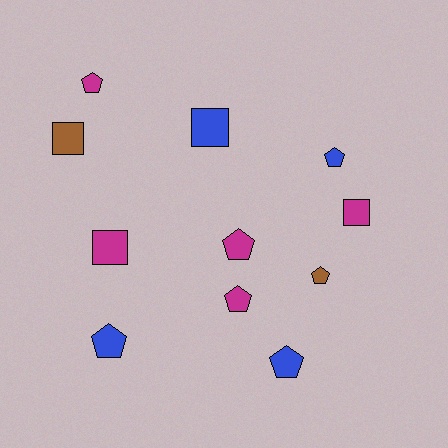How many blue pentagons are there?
There are 3 blue pentagons.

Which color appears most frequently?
Magenta, with 5 objects.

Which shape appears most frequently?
Pentagon, with 7 objects.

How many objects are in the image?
There are 11 objects.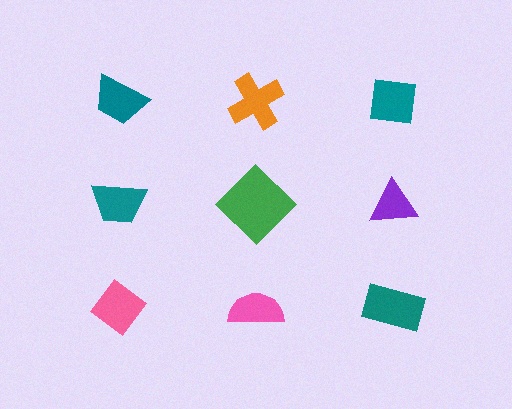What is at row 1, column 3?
A teal square.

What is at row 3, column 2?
A pink semicircle.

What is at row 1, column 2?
An orange cross.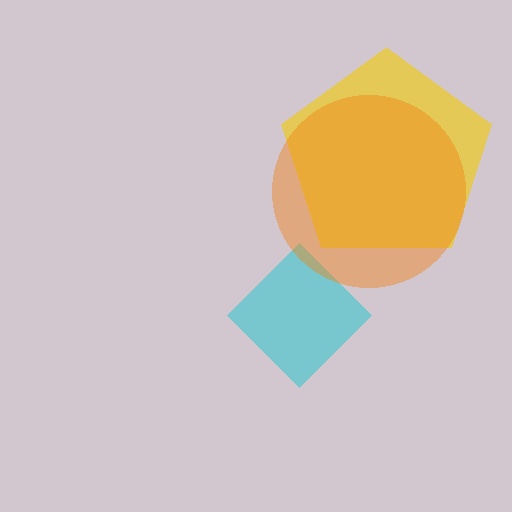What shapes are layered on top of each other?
The layered shapes are: a cyan diamond, a yellow pentagon, an orange circle.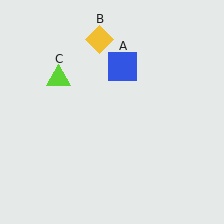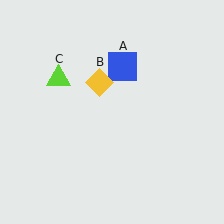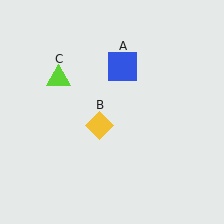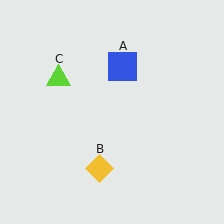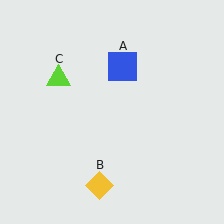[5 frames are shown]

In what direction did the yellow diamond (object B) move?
The yellow diamond (object B) moved down.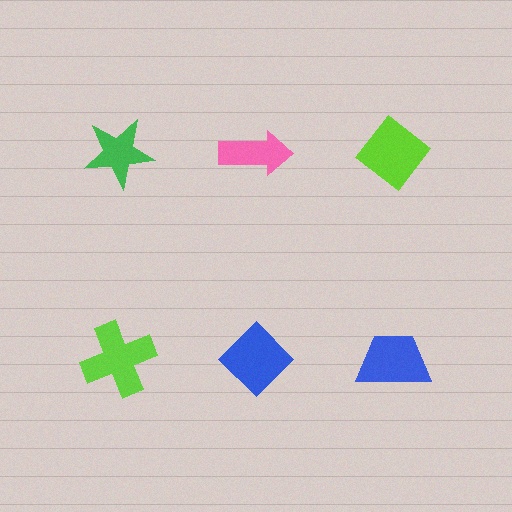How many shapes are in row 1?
3 shapes.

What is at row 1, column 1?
A green star.